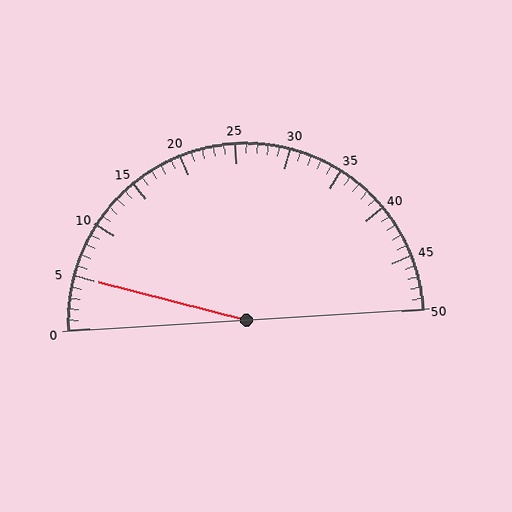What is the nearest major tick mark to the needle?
The nearest major tick mark is 5.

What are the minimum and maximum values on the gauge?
The gauge ranges from 0 to 50.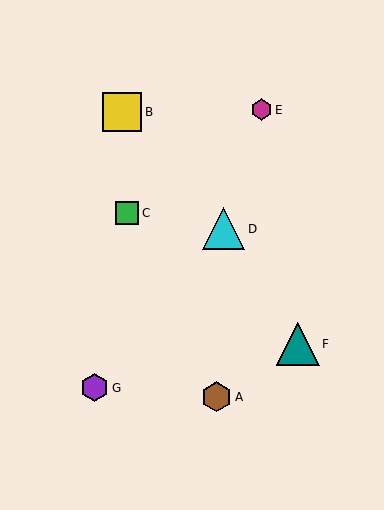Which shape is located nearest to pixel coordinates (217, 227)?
The cyan triangle (labeled D) at (224, 229) is nearest to that location.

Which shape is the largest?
The teal triangle (labeled F) is the largest.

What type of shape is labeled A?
Shape A is a brown hexagon.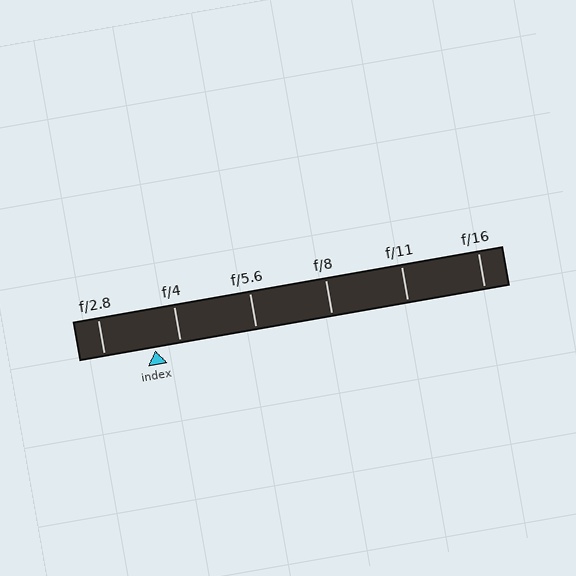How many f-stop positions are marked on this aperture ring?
There are 6 f-stop positions marked.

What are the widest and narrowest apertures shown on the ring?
The widest aperture shown is f/2.8 and the narrowest is f/16.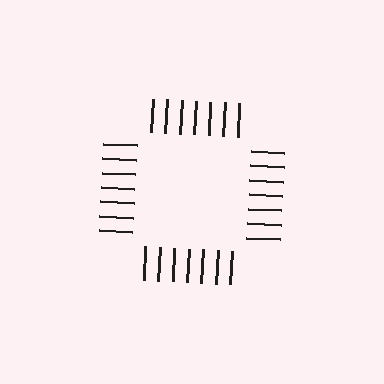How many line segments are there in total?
28 — 7 along each of the 4 edges.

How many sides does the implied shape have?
4 sides — the line-ends trace a square.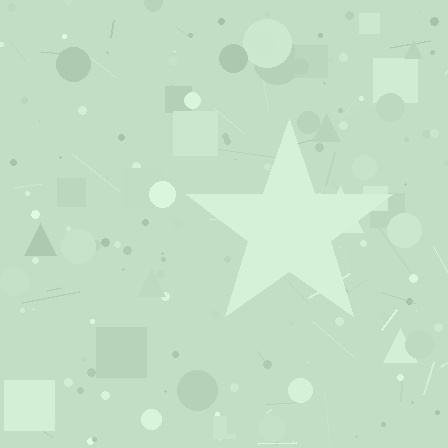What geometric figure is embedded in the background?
A star is embedded in the background.